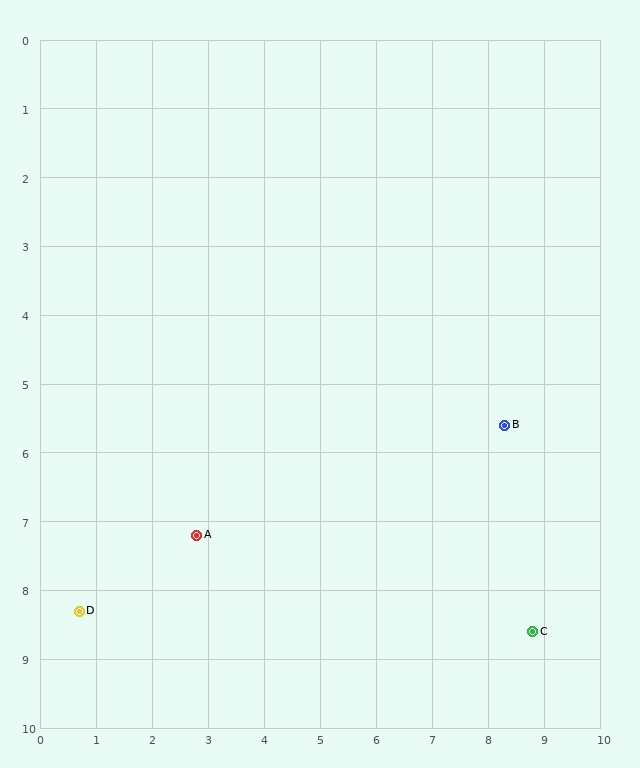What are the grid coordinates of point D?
Point D is at approximately (0.7, 8.3).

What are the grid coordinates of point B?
Point B is at approximately (8.3, 5.6).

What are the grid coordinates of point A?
Point A is at approximately (2.8, 7.2).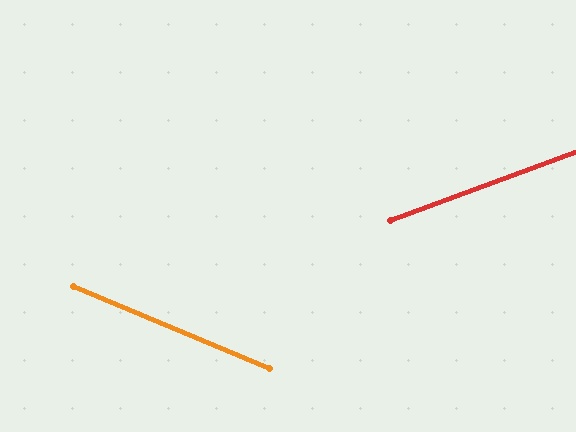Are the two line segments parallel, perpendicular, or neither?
Neither parallel nor perpendicular — they differ by about 43°.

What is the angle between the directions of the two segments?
Approximately 43 degrees.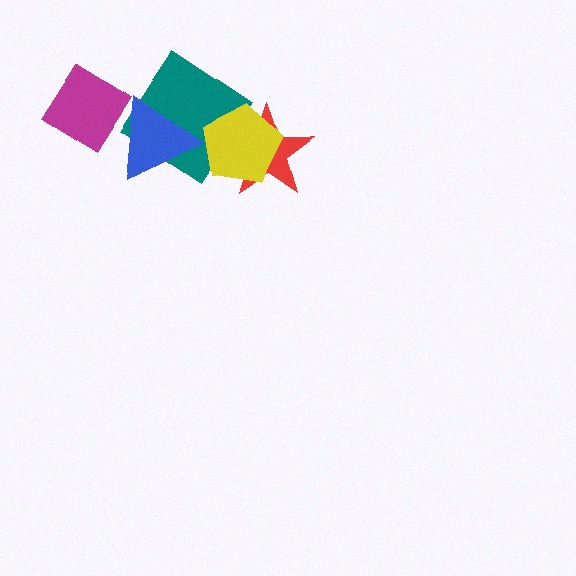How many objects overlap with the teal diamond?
2 objects overlap with the teal diamond.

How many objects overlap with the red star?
1 object overlaps with the red star.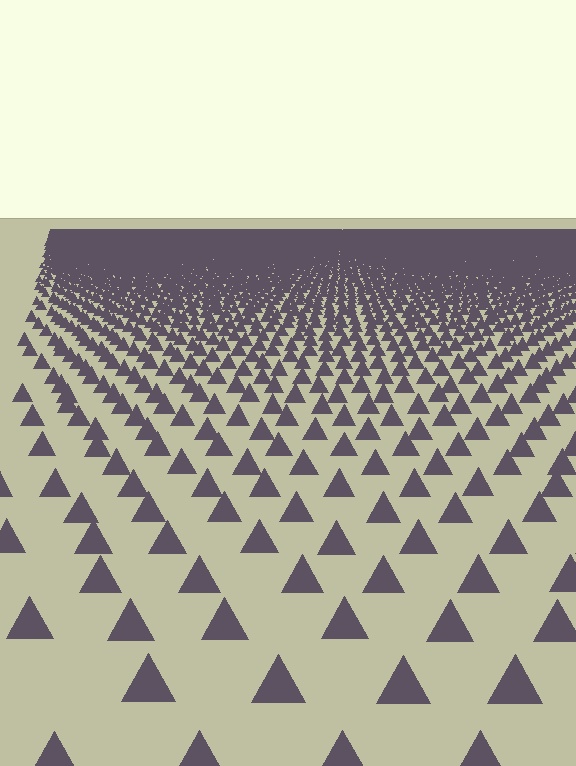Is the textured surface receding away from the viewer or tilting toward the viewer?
The surface is receding away from the viewer. Texture elements get smaller and denser toward the top.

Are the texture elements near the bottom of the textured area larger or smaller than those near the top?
Larger. Near the bottom, elements are closer to the viewer and appear at a bigger on-screen size.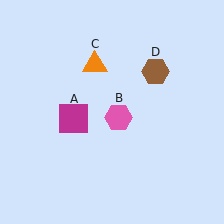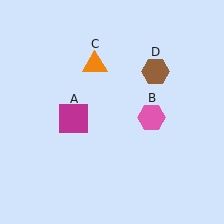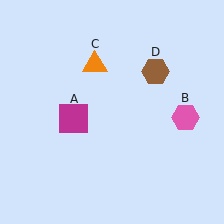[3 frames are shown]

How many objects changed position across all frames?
1 object changed position: pink hexagon (object B).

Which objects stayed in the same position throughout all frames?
Magenta square (object A) and orange triangle (object C) and brown hexagon (object D) remained stationary.